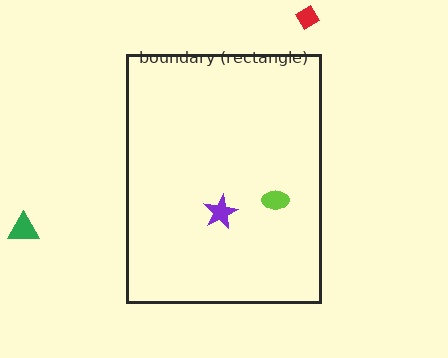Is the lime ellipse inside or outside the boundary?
Inside.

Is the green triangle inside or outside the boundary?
Outside.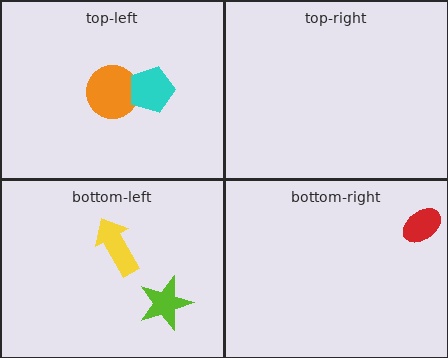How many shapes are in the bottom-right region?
1.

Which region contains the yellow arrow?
The bottom-left region.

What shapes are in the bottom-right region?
The red ellipse.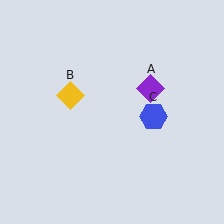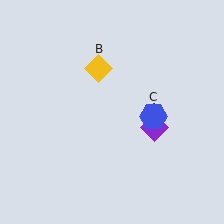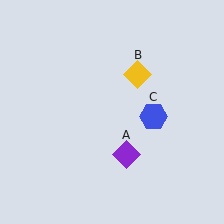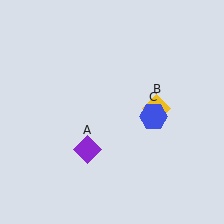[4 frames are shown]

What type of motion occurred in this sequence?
The purple diamond (object A), yellow diamond (object B) rotated clockwise around the center of the scene.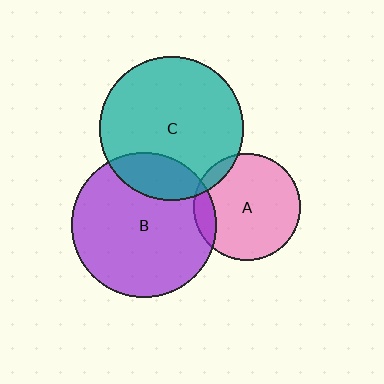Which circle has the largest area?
Circle B (purple).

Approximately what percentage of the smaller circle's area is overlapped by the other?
Approximately 10%.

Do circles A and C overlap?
Yes.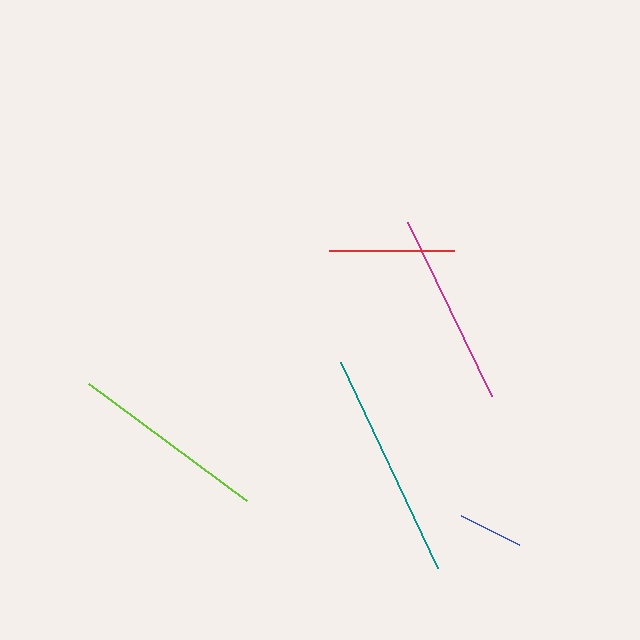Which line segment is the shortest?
The blue line is the shortest at approximately 66 pixels.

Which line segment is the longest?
The teal line is the longest at approximately 228 pixels.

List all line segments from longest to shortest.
From longest to shortest: teal, lime, magenta, red, blue.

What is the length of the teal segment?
The teal segment is approximately 228 pixels long.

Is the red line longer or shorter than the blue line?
The red line is longer than the blue line.